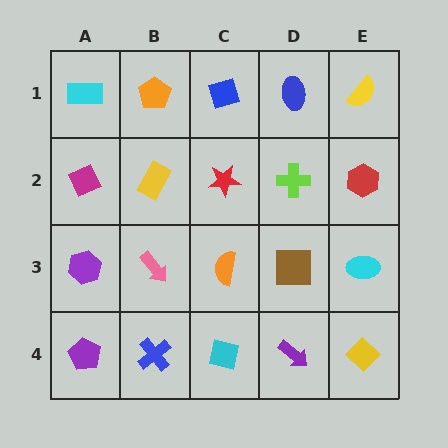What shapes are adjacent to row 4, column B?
A pink arrow (row 3, column B), a purple pentagon (row 4, column A), a cyan square (row 4, column C).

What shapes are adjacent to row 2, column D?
A blue ellipse (row 1, column D), a brown square (row 3, column D), a red star (row 2, column C), a red hexagon (row 2, column E).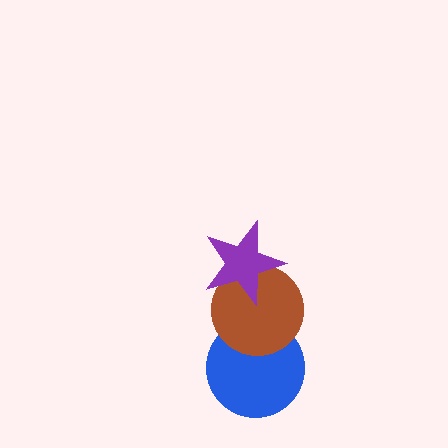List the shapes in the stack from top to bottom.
From top to bottom: the purple star, the brown circle, the blue circle.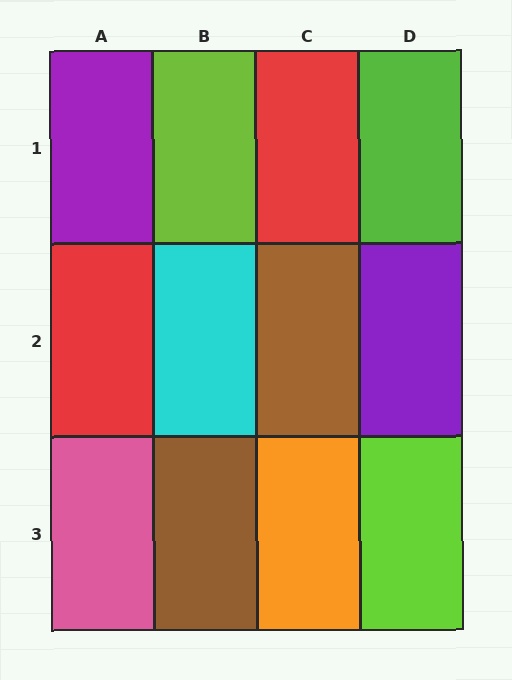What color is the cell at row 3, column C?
Orange.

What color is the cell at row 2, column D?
Purple.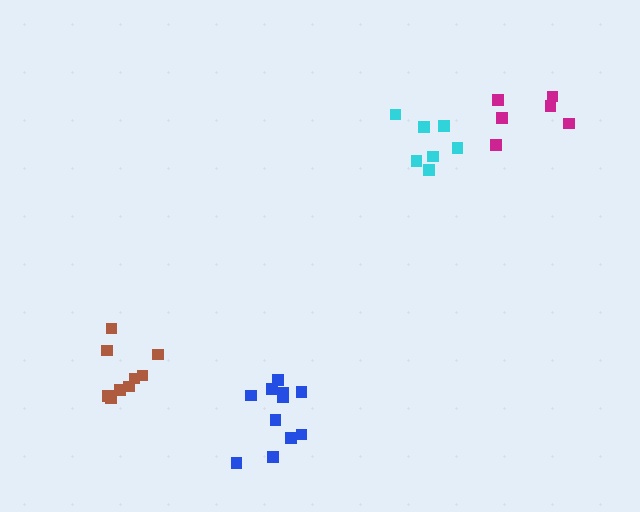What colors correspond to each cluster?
The clusters are colored: magenta, cyan, blue, brown.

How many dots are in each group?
Group 1: 6 dots, Group 2: 7 dots, Group 3: 11 dots, Group 4: 9 dots (33 total).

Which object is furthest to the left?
The brown cluster is leftmost.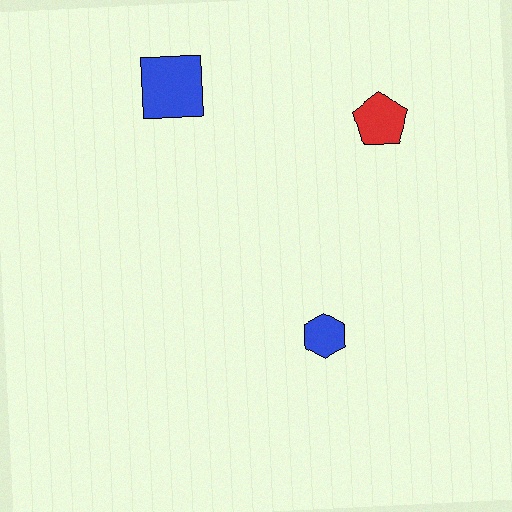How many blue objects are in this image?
There are 2 blue objects.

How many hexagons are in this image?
There is 1 hexagon.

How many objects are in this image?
There are 3 objects.